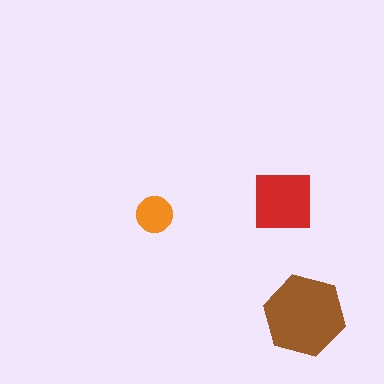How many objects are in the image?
There are 3 objects in the image.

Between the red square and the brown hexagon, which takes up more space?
The brown hexagon.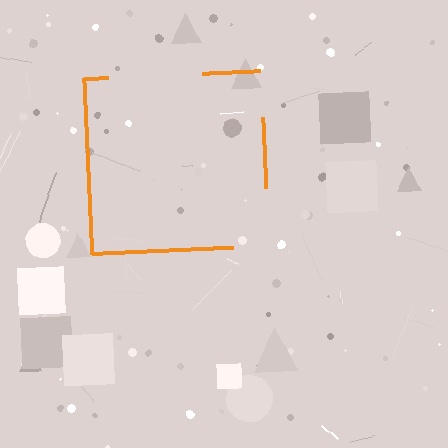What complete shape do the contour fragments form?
The contour fragments form a square.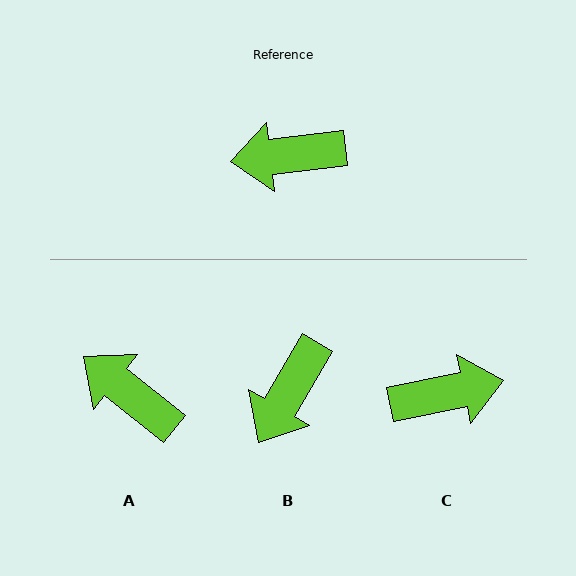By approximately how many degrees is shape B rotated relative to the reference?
Approximately 52 degrees counter-clockwise.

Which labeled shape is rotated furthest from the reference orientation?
C, about 175 degrees away.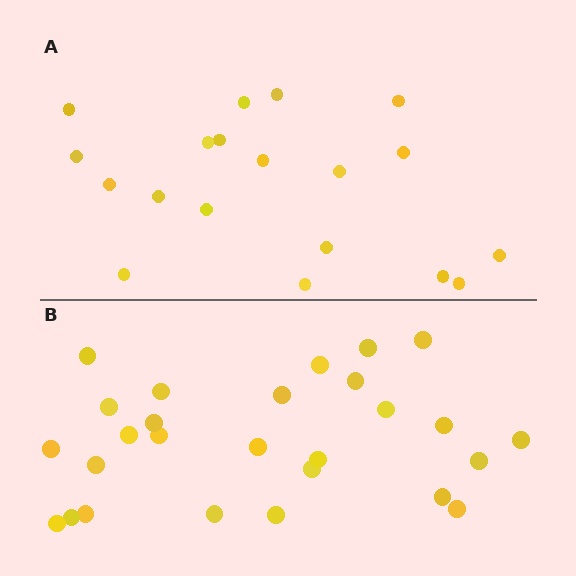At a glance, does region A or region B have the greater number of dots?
Region B (the bottom region) has more dots.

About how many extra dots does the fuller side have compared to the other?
Region B has roughly 8 or so more dots than region A.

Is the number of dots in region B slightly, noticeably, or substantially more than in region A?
Region B has noticeably more, but not dramatically so. The ratio is roughly 1.4 to 1.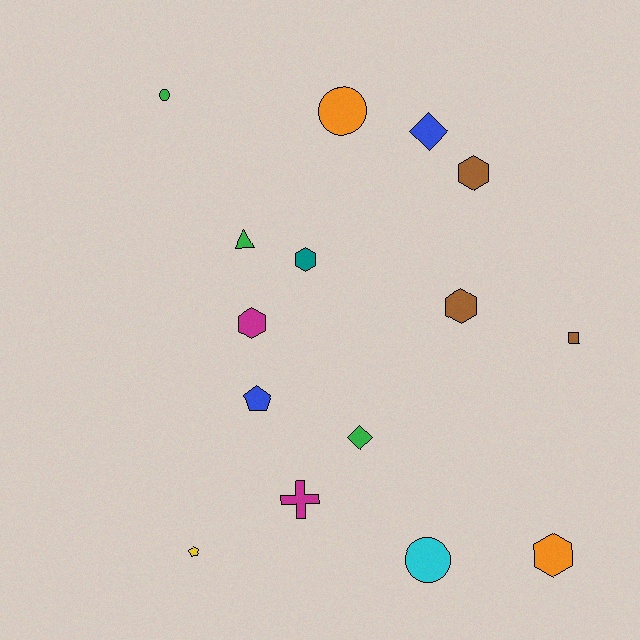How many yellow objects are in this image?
There is 1 yellow object.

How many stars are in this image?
There are no stars.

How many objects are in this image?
There are 15 objects.